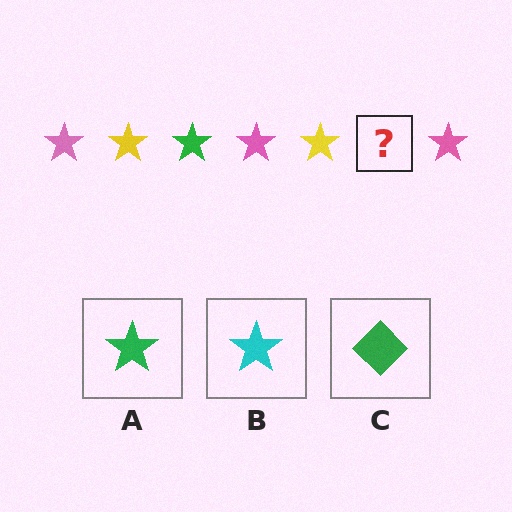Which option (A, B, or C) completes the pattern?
A.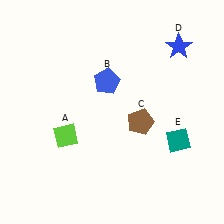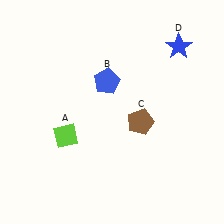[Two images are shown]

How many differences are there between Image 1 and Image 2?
There is 1 difference between the two images.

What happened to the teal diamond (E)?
The teal diamond (E) was removed in Image 2. It was in the bottom-right area of Image 1.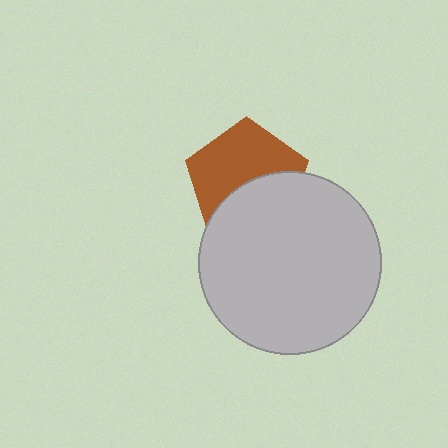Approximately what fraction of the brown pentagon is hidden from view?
Roughly 42% of the brown pentagon is hidden behind the light gray circle.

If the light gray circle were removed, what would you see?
You would see the complete brown pentagon.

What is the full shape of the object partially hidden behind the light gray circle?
The partially hidden object is a brown pentagon.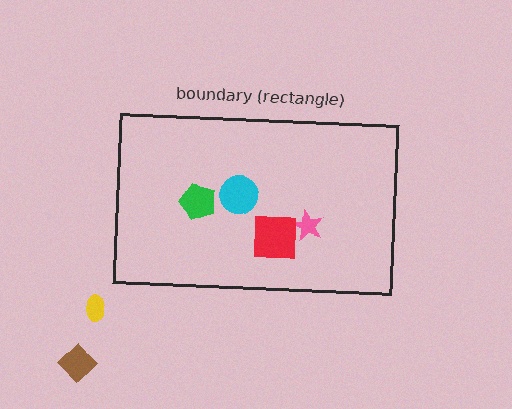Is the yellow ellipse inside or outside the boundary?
Outside.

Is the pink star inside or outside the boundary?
Inside.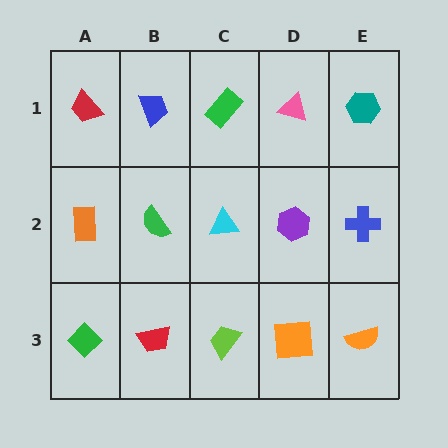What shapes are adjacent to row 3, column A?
An orange rectangle (row 2, column A), a red trapezoid (row 3, column B).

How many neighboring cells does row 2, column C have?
4.